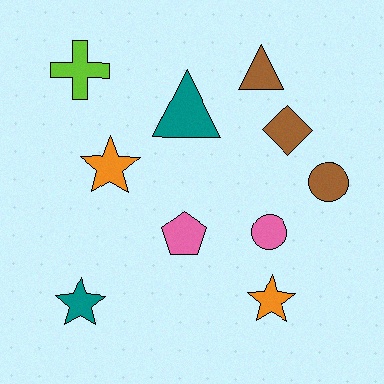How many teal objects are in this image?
There are 2 teal objects.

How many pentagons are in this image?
There is 1 pentagon.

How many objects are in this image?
There are 10 objects.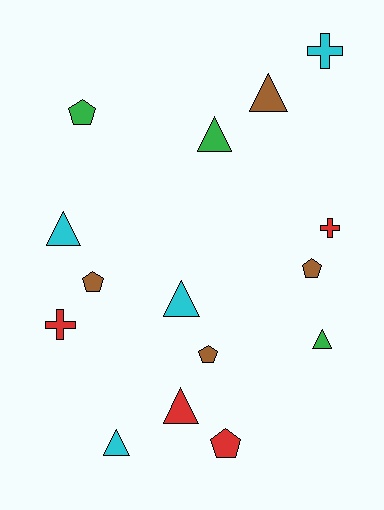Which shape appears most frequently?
Triangle, with 7 objects.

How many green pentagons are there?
There is 1 green pentagon.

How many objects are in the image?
There are 15 objects.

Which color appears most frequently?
Brown, with 4 objects.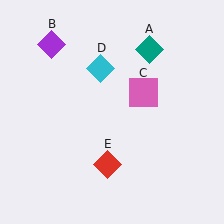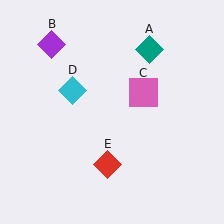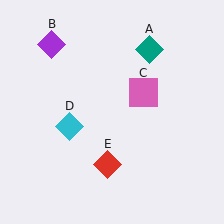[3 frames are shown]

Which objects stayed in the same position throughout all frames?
Teal diamond (object A) and purple diamond (object B) and pink square (object C) and red diamond (object E) remained stationary.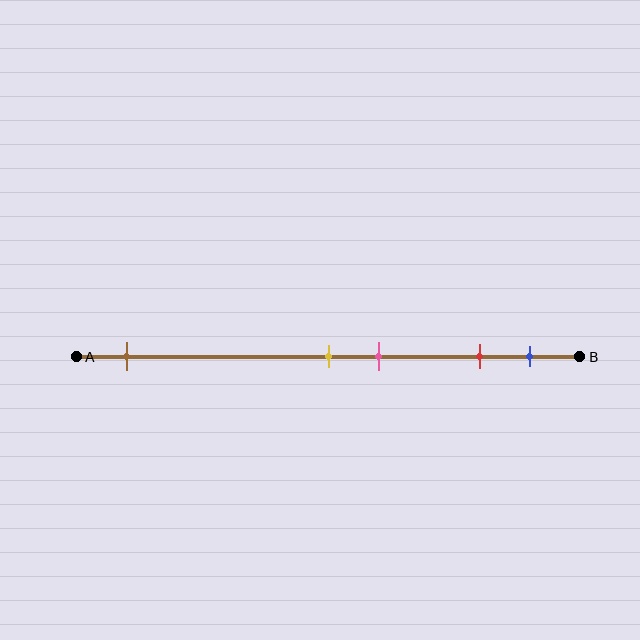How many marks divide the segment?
There are 5 marks dividing the segment.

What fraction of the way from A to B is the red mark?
The red mark is approximately 80% (0.8) of the way from A to B.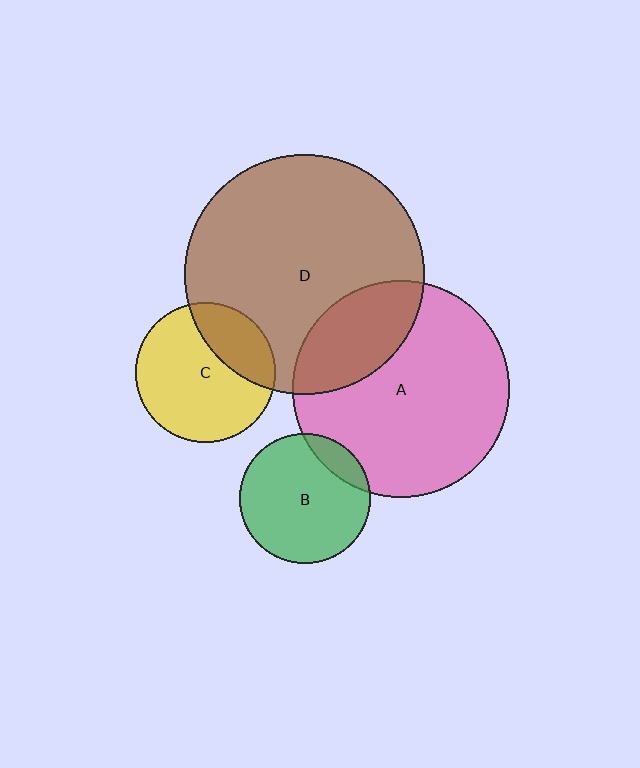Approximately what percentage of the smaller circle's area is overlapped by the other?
Approximately 25%.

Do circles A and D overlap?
Yes.